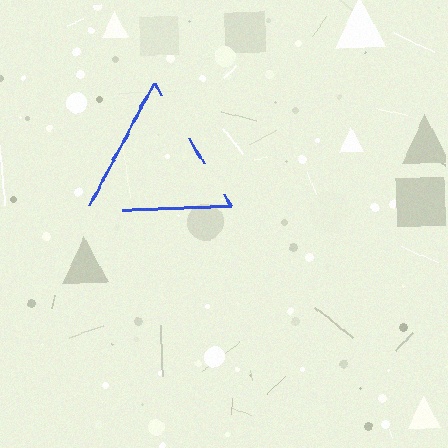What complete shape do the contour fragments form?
The contour fragments form a triangle.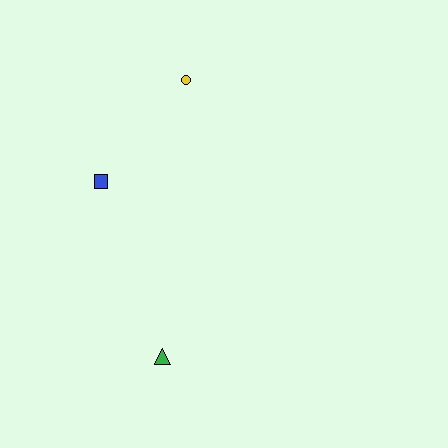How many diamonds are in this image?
There are no diamonds.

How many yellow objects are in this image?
There is 1 yellow object.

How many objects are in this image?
There are 3 objects.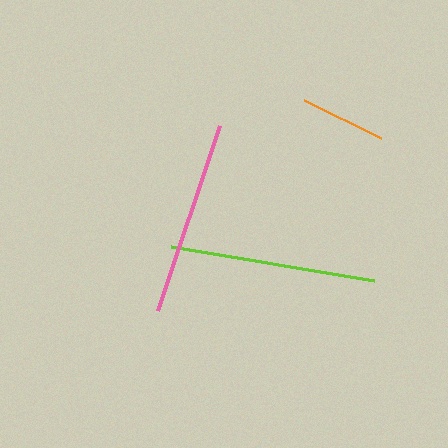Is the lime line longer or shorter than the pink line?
The lime line is longer than the pink line.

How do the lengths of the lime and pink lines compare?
The lime and pink lines are approximately the same length.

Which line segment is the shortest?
The orange line is the shortest at approximately 86 pixels.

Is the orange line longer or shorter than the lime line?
The lime line is longer than the orange line.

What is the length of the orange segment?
The orange segment is approximately 86 pixels long.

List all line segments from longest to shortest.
From longest to shortest: lime, pink, orange.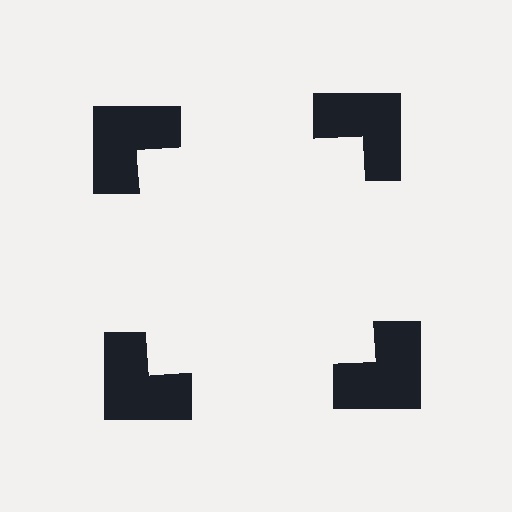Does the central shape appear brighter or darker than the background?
It typically appears slightly brighter than the background, even though no actual brightness change is drawn.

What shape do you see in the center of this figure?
An illusory square — its edges are inferred from the aligned wedge cuts in the notched squares, not physically drawn.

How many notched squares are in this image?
There are 4 — one at each vertex of the illusory square.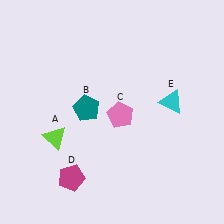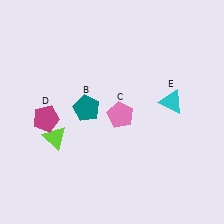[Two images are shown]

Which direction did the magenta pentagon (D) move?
The magenta pentagon (D) moved up.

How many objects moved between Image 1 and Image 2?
1 object moved between the two images.